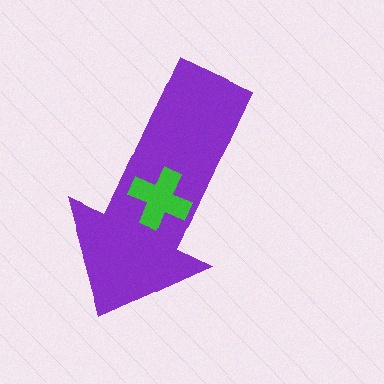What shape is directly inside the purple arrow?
The green cross.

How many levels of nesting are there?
2.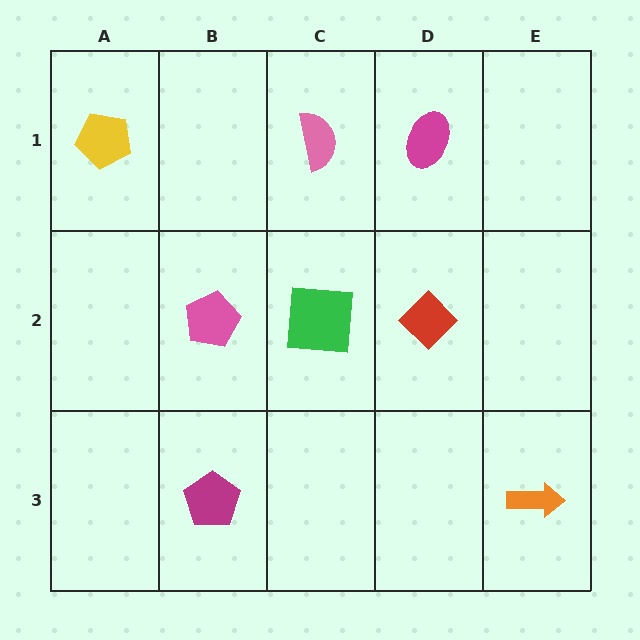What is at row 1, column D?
A magenta ellipse.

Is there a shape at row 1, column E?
No, that cell is empty.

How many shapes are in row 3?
2 shapes.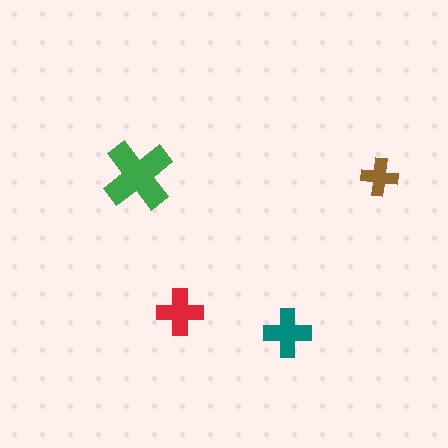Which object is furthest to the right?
The brown cross is rightmost.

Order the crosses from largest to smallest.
the green one, the teal one, the red one, the brown one.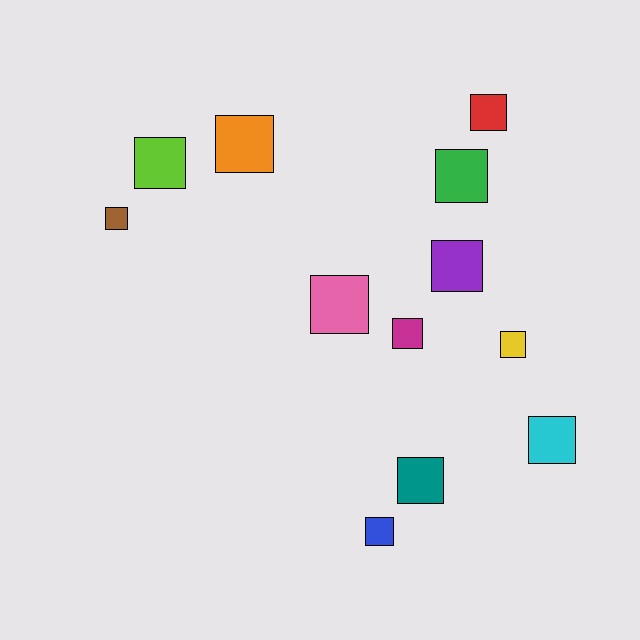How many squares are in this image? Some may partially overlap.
There are 12 squares.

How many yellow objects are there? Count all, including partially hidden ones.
There is 1 yellow object.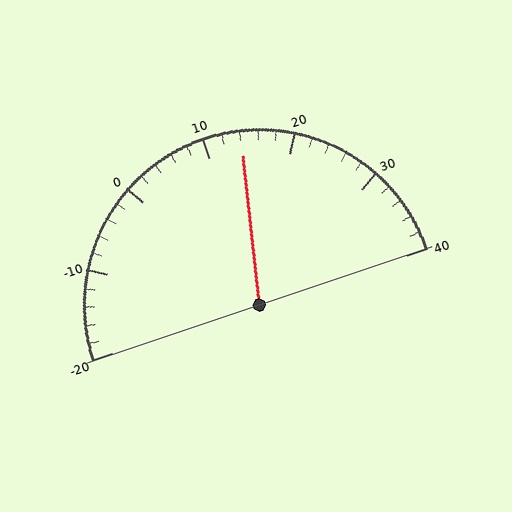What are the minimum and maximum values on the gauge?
The gauge ranges from -20 to 40.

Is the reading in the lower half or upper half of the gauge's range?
The reading is in the upper half of the range (-20 to 40).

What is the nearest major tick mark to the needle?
The nearest major tick mark is 10.